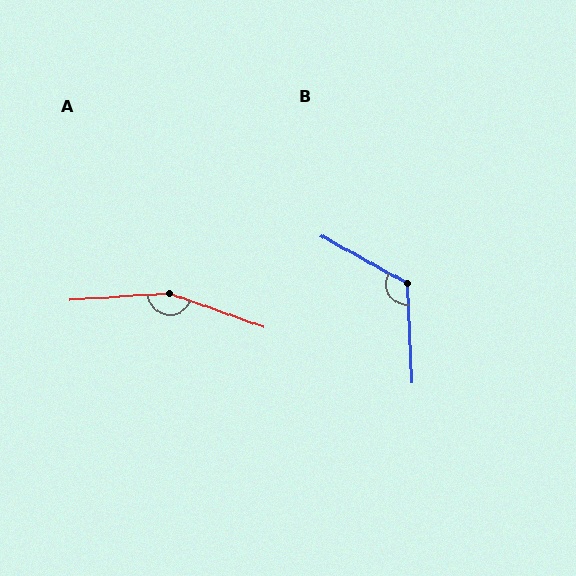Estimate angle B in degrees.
Approximately 121 degrees.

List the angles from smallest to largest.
B (121°), A (156°).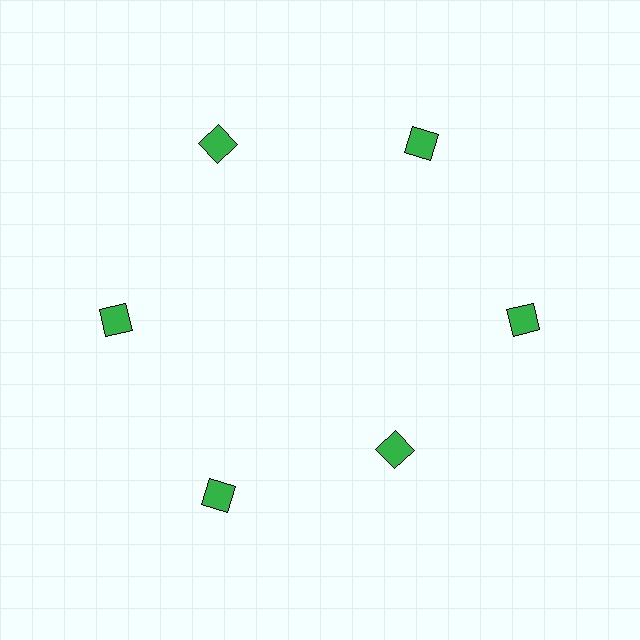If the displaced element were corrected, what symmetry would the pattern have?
It would have 6-fold rotational symmetry — the pattern would map onto itself every 60 degrees.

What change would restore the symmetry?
The symmetry would be restored by moving it outward, back onto the ring so that all 6 squares sit at equal angles and equal distance from the center.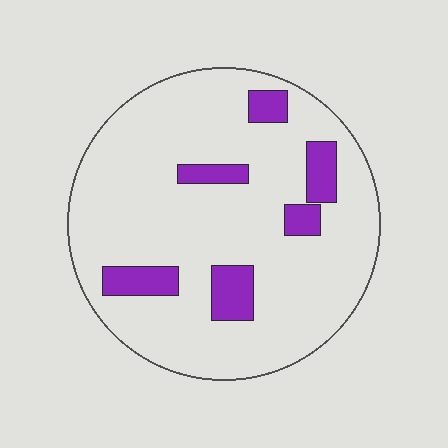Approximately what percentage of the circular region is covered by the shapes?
Approximately 15%.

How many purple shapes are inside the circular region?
6.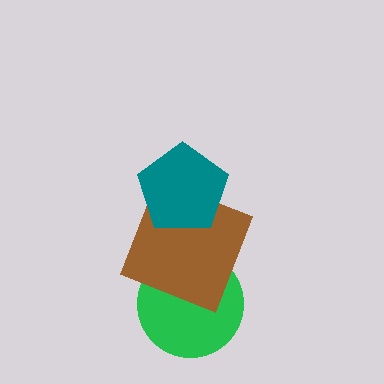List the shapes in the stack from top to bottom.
From top to bottom: the teal pentagon, the brown square, the green circle.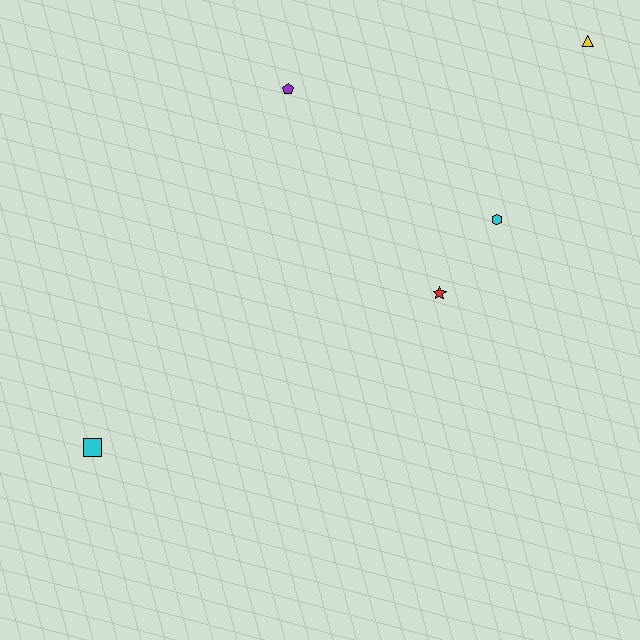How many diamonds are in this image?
There are no diamonds.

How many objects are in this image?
There are 5 objects.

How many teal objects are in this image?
There are no teal objects.